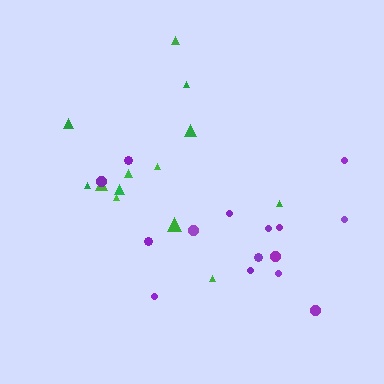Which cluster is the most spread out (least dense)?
Purple.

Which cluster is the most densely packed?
Green.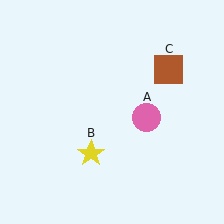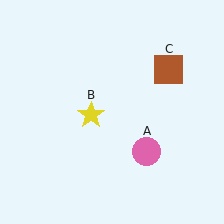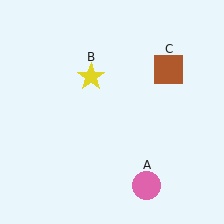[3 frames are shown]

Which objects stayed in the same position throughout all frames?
Brown square (object C) remained stationary.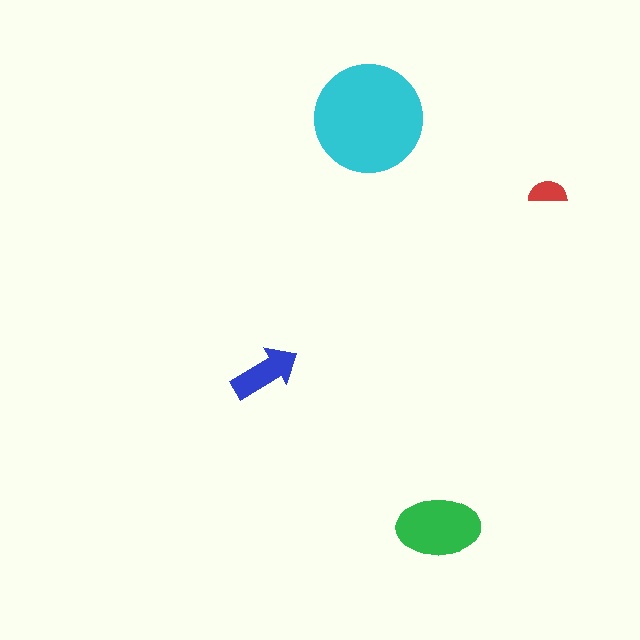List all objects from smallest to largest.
The red semicircle, the blue arrow, the green ellipse, the cyan circle.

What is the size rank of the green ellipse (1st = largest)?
2nd.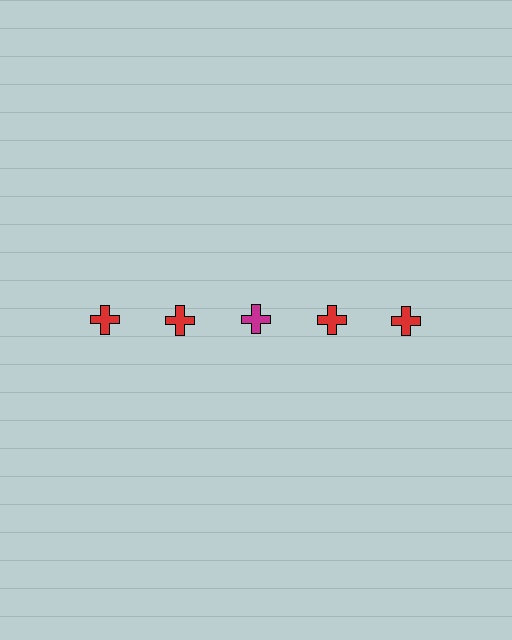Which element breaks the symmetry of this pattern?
The magenta cross in the top row, center column breaks the symmetry. All other shapes are red crosses.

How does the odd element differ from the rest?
It has a different color: magenta instead of red.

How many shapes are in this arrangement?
There are 5 shapes arranged in a grid pattern.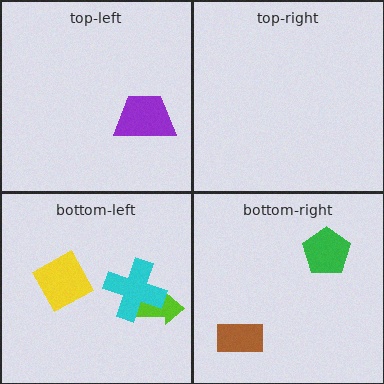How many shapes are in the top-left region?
1.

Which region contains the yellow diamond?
The bottom-left region.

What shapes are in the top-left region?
The purple trapezoid.